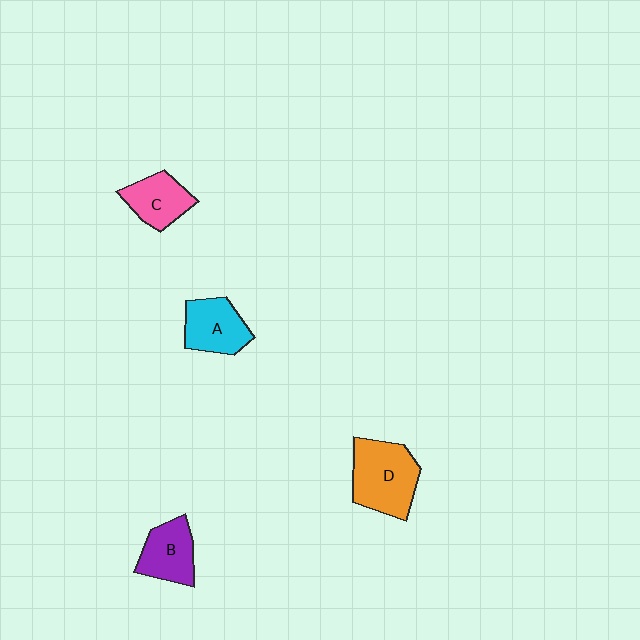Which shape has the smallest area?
Shape C (pink).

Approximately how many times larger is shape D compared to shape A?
Approximately 1.4 times.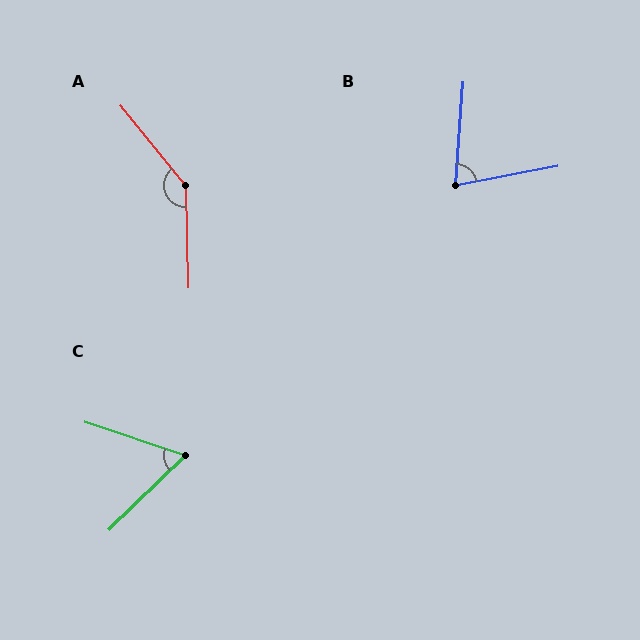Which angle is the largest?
A, at approximately 143 degrees.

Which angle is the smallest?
C, at approximately 63 degrees.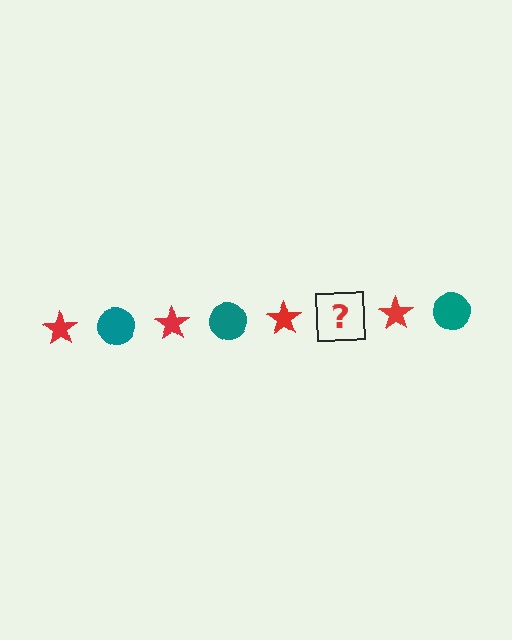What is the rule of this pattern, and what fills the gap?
The rule is that the pattern alternates between red star and teal circle. The gap should be filled with a teal circle.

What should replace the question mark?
The question mark should be replaced with a teal circle.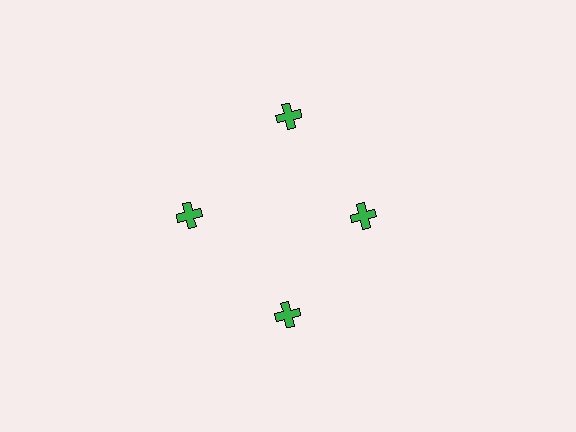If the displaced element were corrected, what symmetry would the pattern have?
It would have 4-fold rotational symmetry — the pattern would map onto itself every 90 degrees.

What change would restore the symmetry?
The symmetry would be restored by moving it outward, back onto the ring so that all 4 crosses sit at equal angles and equal distance from the center.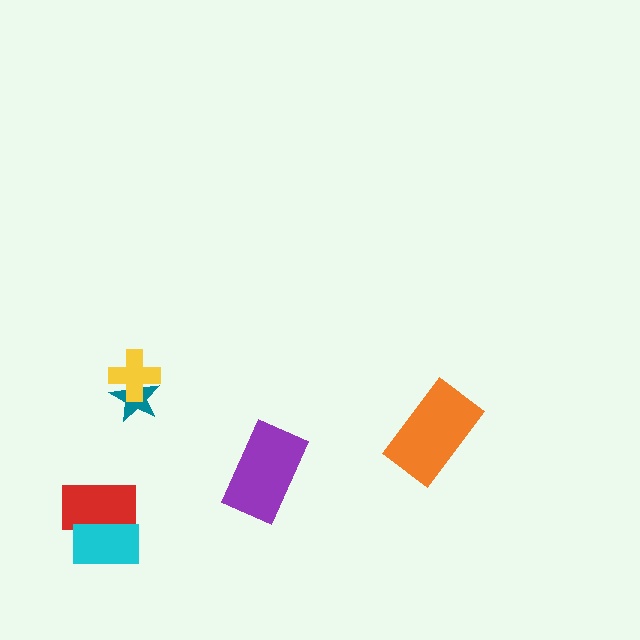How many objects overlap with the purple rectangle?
0 objects overlap with the purple rectangle.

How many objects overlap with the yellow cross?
1 object overlaps with the yellow cross.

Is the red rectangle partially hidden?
Yes, it is partially covered by another shape.